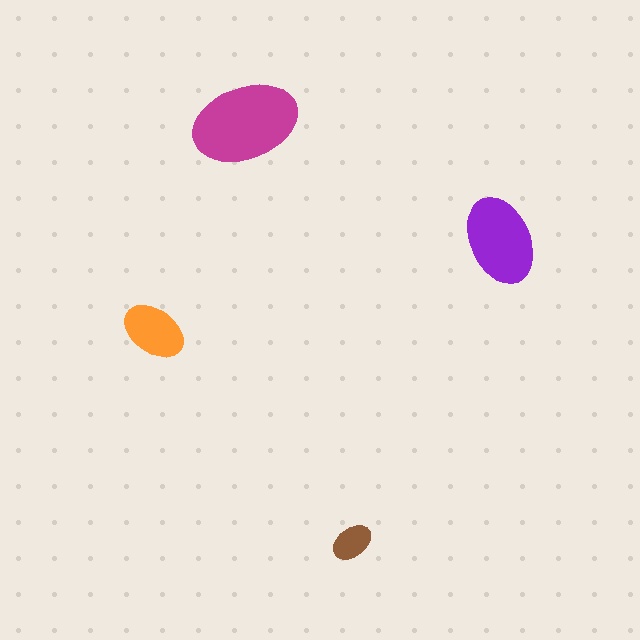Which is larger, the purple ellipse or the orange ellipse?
The purple one.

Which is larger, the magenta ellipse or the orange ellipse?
The magenta one.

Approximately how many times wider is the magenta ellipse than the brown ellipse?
About 2.5 times wider.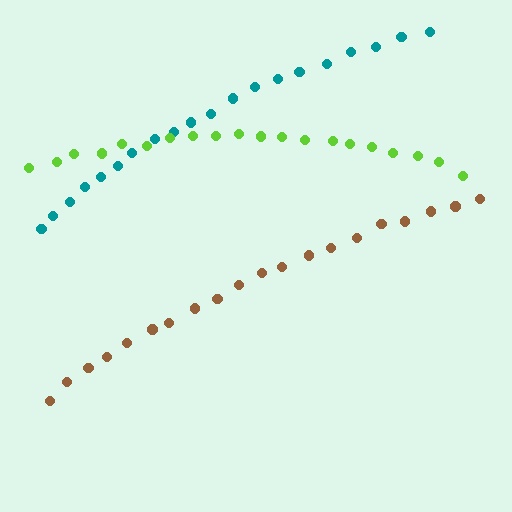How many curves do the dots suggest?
There are 3 distinct paths.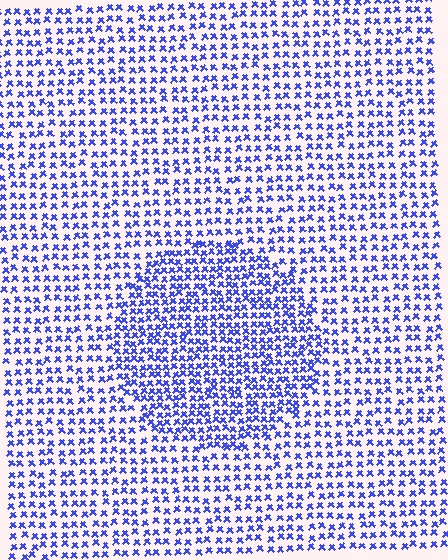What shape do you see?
I see a circle.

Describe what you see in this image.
The image contains small blue elements arranged at two different densities. A circle-shaped region is visible where the elements are more densely packed than the surrounding area.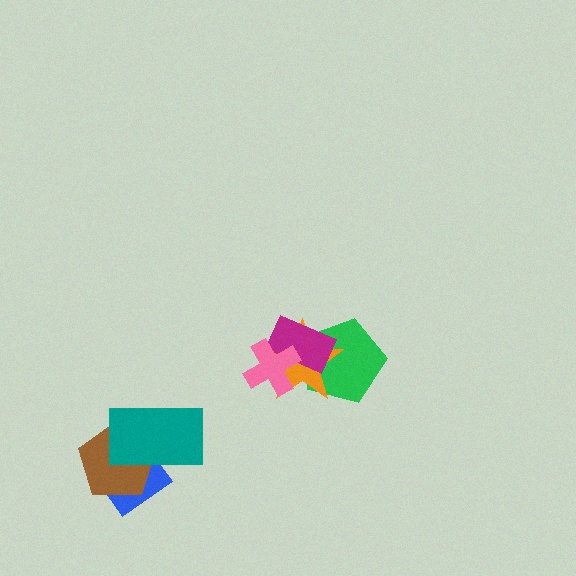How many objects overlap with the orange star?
3 objects overlap with the orange star.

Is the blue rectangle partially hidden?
Yes, it is partially covered by another shape.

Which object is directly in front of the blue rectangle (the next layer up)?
The brown pentagon is directly in front of the blue rectangle.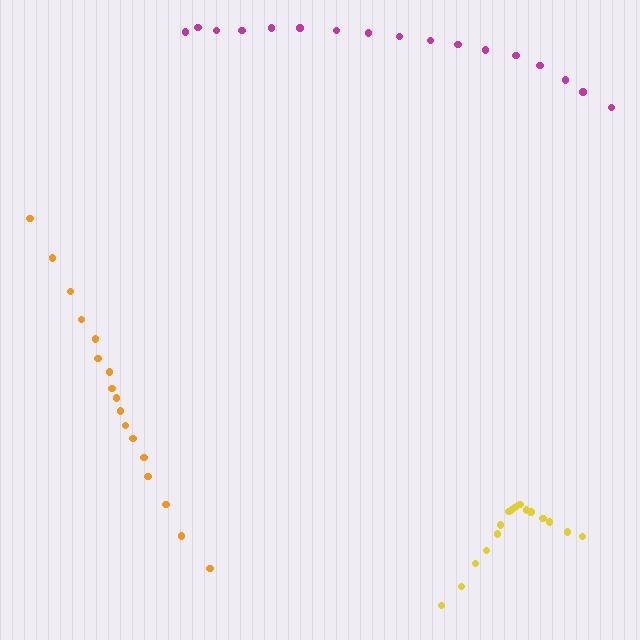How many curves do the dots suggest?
There are 3 distinct paths.